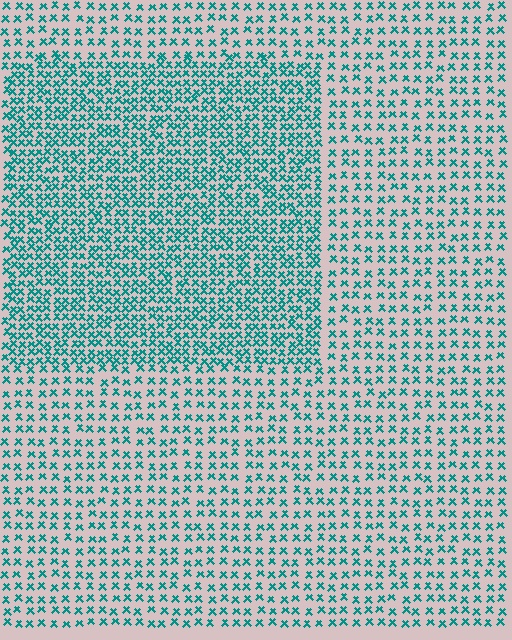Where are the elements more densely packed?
The elements are more densely packed inside the rectangle boundary.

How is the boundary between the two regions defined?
The boundary is defined by a change in element density (approximately 1.9x ratio). All elements are the same color, size, and shape.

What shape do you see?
I see a rectangle.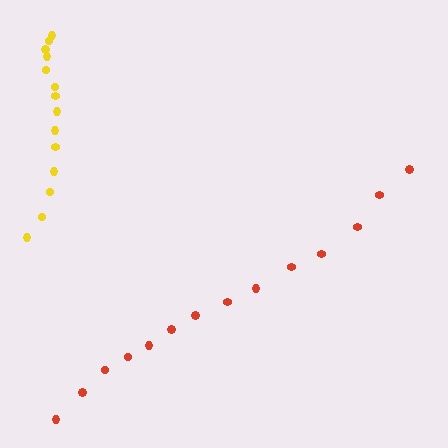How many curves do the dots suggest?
There are 2 distinct paths.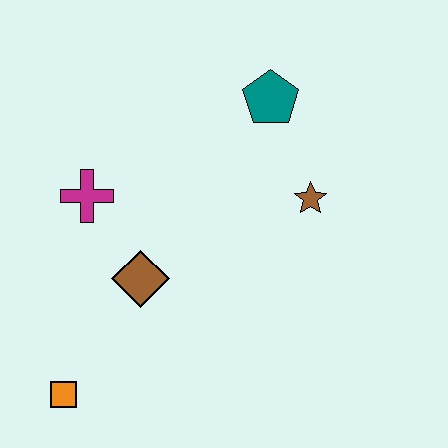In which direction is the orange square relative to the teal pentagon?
The orange square is below the teal pentagon.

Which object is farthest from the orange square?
The teal pentagon is farthest from the orange square.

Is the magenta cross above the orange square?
Yes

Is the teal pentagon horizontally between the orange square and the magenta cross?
No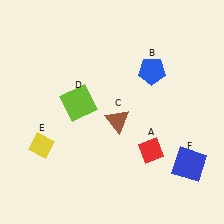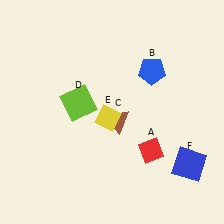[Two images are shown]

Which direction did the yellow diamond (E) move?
The yellow diamond (E) moved right.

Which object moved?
The yellow diamond (E) moved right.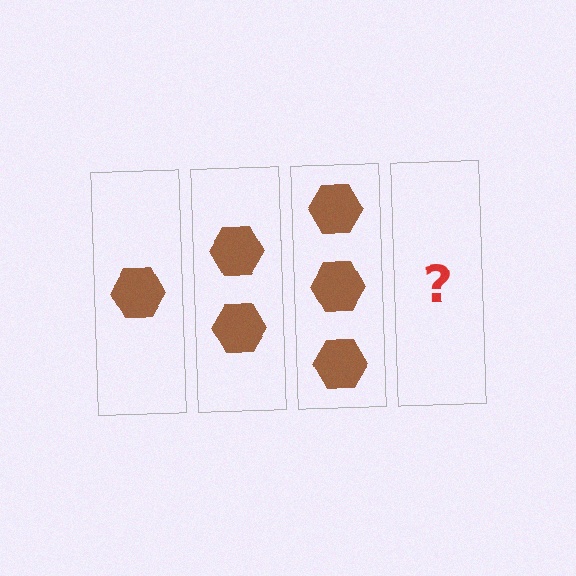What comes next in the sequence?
The next element should be 4 hexagons.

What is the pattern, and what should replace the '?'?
The pattern is that each step adds one more hexagon. The '?' should be 4 hexagons.